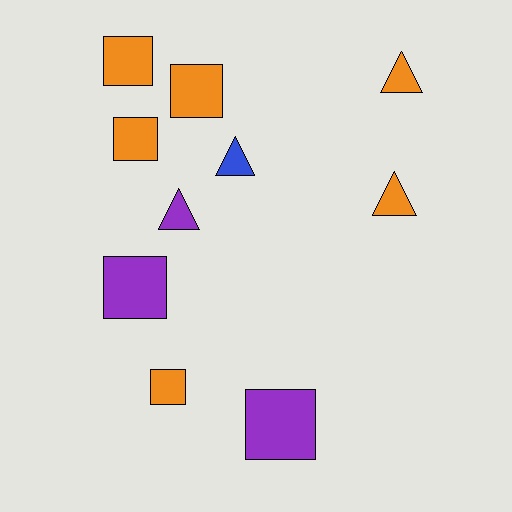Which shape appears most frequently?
Square, with 6 objects.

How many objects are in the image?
There are 10 objects.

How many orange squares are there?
There are 4 orange squares.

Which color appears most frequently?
Orange, with 6 objects.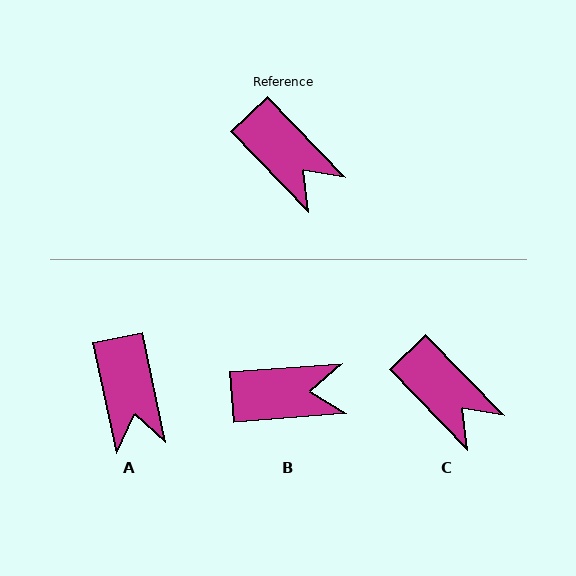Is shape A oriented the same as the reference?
No, it is off by about 32 degrees.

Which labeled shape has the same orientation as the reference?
C.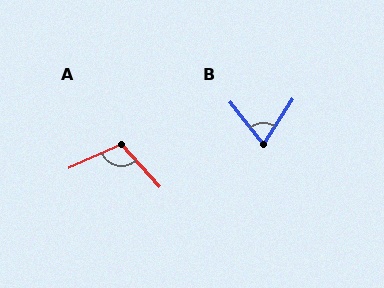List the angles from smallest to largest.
B (71°), A (108°).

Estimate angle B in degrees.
Approximately 71 degrees.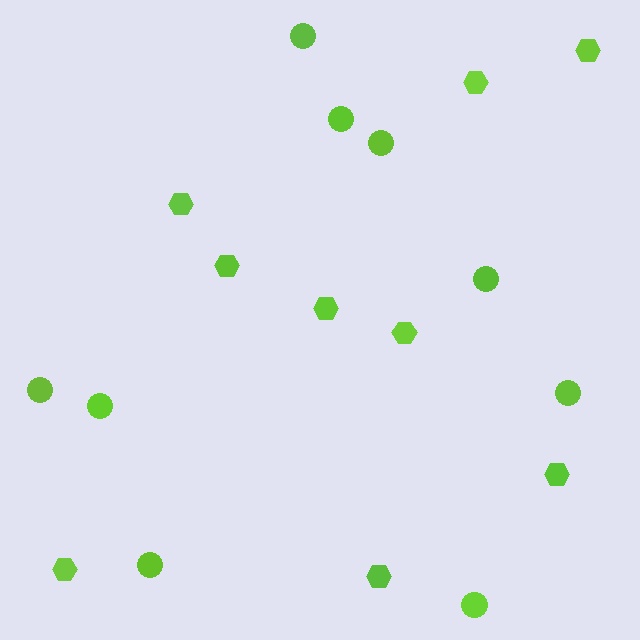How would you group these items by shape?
There are 2 groups: one group of circles (9) and one group of hexagons (9).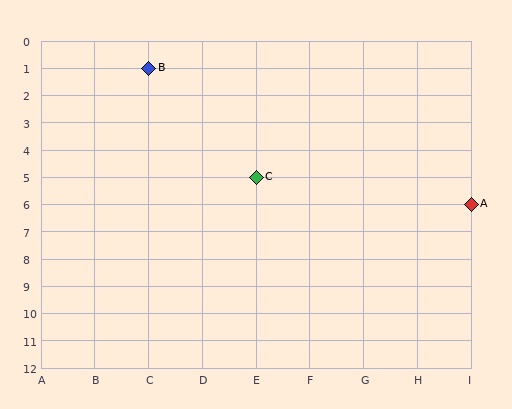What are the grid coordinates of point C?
Point C is at grid coordinates (E, 5).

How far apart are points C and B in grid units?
Points C and B are 2 columns and 4 rows apart (about 4.5 grid units diagonally).